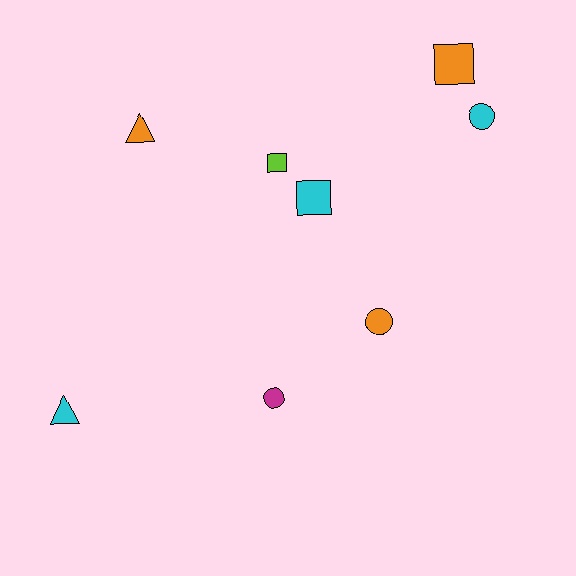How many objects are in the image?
There are 8 objects.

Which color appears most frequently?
Cyan, with 3 objects.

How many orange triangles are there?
There is 1 orange triangle.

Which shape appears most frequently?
Square, with 3 objects.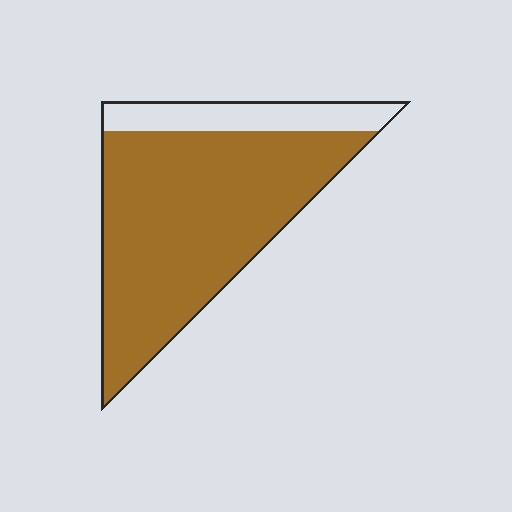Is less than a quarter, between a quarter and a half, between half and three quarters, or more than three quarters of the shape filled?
More than three quarters.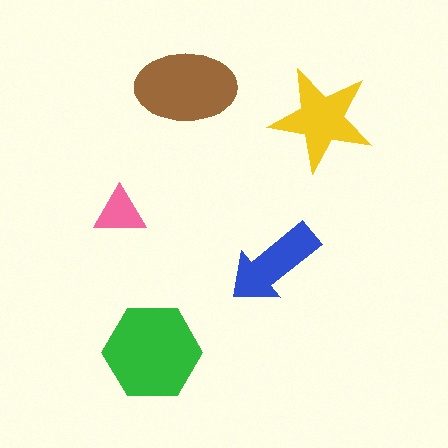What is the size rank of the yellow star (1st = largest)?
3rd.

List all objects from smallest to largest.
The pink triangle, the blue arrow, the yellow star, the brown ellipse, the green hexagon.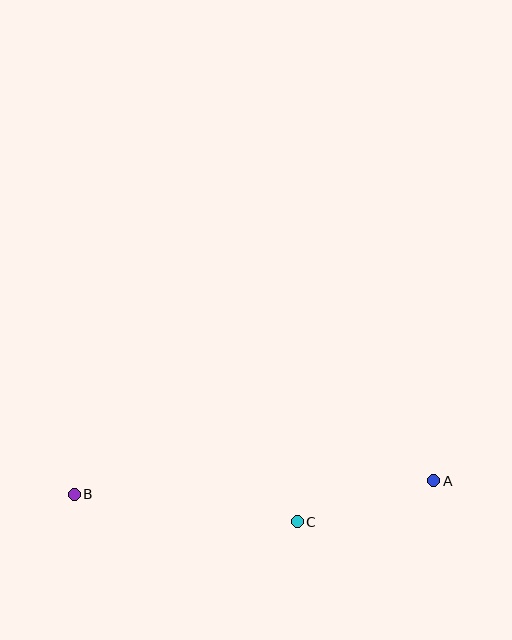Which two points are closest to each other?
Points A and C are closest to each other.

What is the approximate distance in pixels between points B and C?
The distance between B and C is approximately 225 pixels.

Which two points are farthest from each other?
Points A and B are farthest from each other.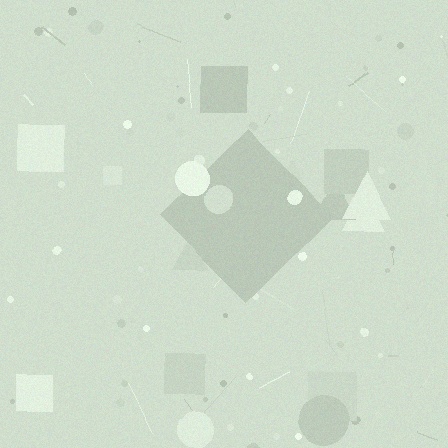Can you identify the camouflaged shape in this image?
The camouflaged shape is a diamond.